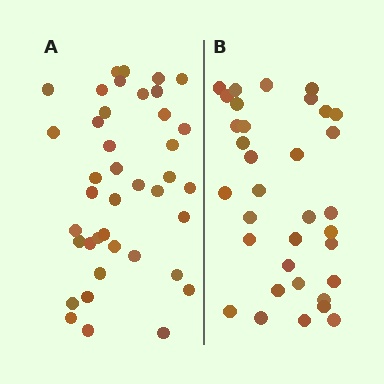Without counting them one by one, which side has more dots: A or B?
Region A (the left region) has more dots.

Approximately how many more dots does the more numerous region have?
Region A has about 6 more dots than region B.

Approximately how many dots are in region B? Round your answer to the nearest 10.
About 30 dots. (The exact count is 34, which rounds to 30.)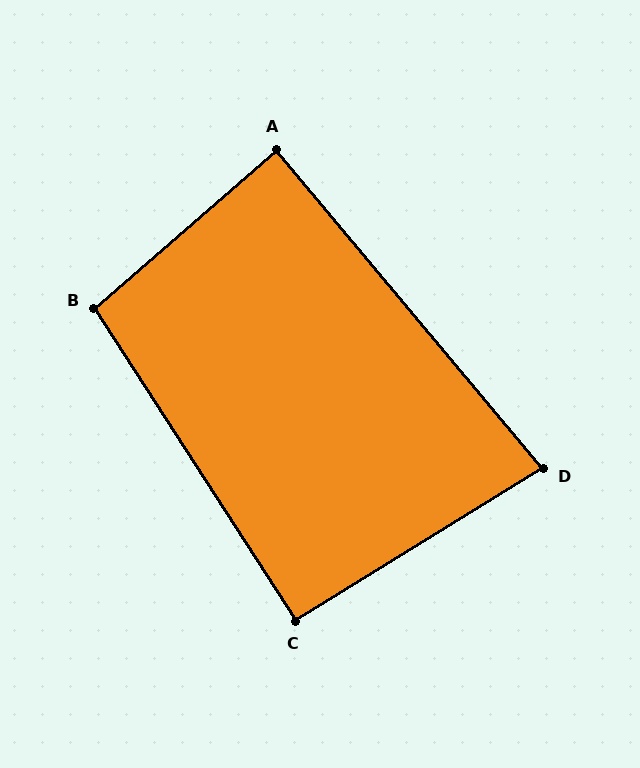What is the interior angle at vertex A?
Approximately 89 degrees (approximately right).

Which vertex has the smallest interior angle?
D, at approximately 82 degrees.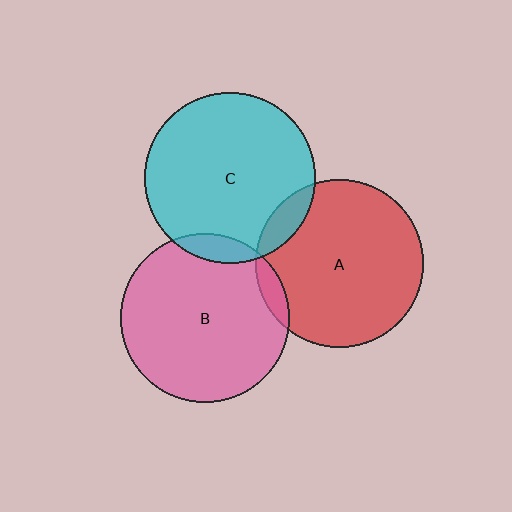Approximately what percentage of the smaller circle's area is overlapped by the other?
Approximately 10%.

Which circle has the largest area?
Circle C (cyan).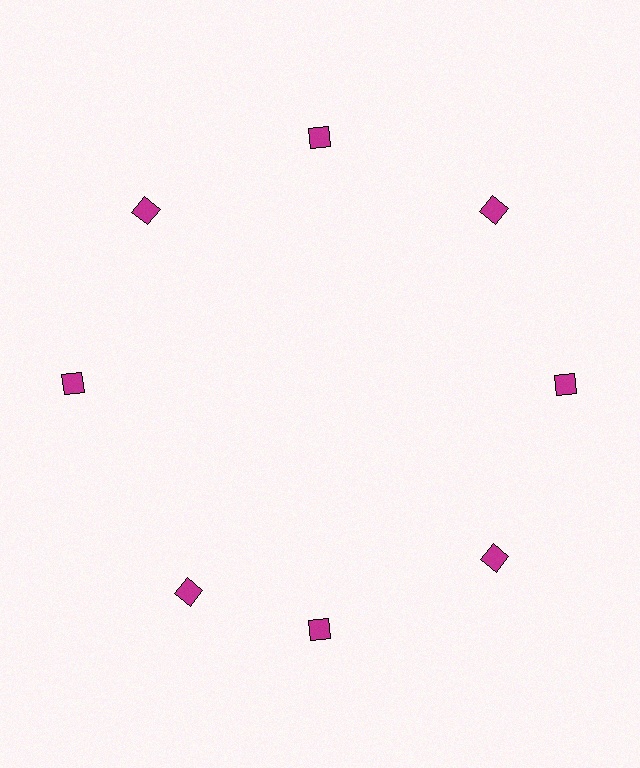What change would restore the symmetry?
The symmetry would be restored by rotating it back into even spacing with its neighbors so that all 8 squares sit at equal angles and equal distance from the center.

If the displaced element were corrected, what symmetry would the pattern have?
It would have 8-fold rotational symmetry — the pattern would map onto itself every 45 degrees.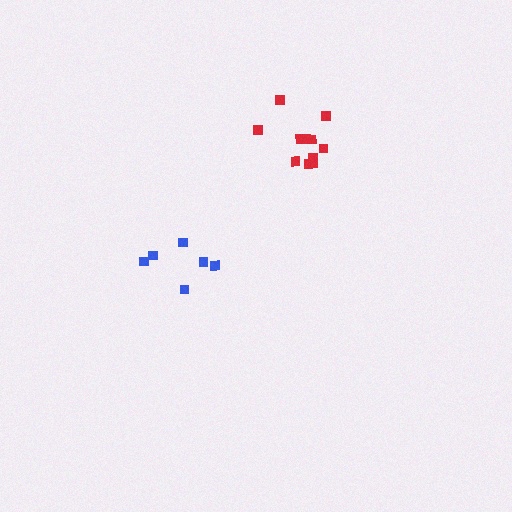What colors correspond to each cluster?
The clusters are colored: blue, red.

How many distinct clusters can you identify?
There are 2 distinct clusters.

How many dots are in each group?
Group 1: 6 dots, Group 2: 11 dots (17 total).